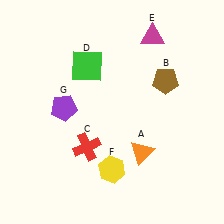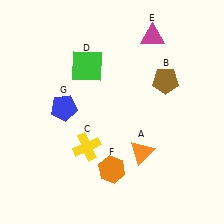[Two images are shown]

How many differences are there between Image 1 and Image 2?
There are 3 differences between the two images.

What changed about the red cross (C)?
In Image 1, C is red. In Image 2, it changed to yellow.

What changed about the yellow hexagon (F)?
In Image 1, F is yellow. In Image 2, it changed to orange.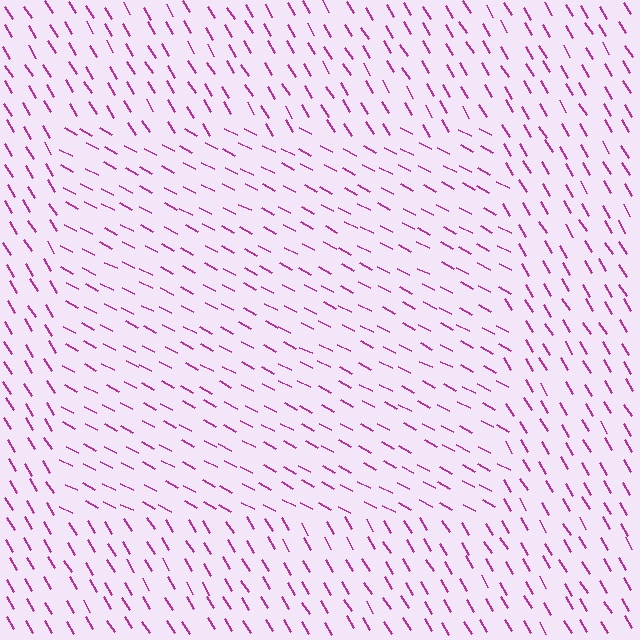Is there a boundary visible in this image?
Yes, there is a texture boundary formed by a change in line orientation.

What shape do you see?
I see a rectangle.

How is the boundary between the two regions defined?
The boundary is defined purely by a change in line orientation (approximately 31 degrees difference). All lines are the same color and thickness.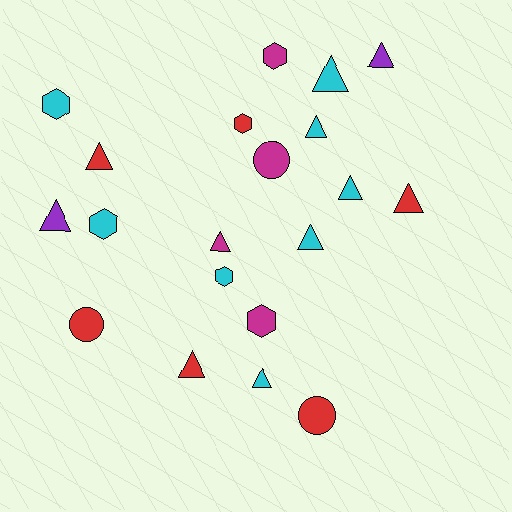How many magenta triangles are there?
There is 1 magenta triangle.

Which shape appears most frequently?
Triangle, with 11 objects.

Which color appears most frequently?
Cyan, with 8 objects.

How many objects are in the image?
There are 20 objects.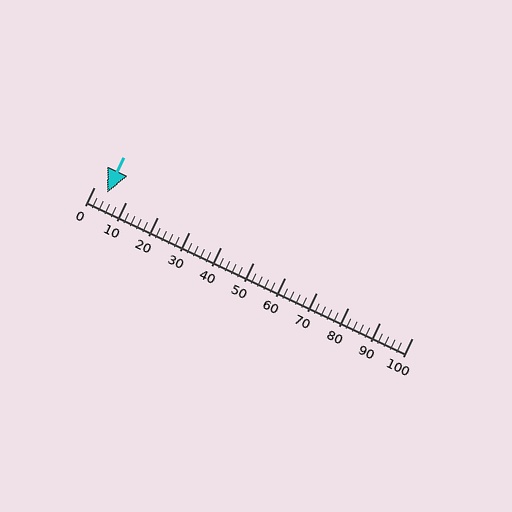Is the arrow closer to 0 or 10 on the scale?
The arrow is closer to 0.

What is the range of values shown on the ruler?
The ruler shows values from 0 to 100.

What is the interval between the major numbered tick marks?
The major tick marks are spaced 10 units apart.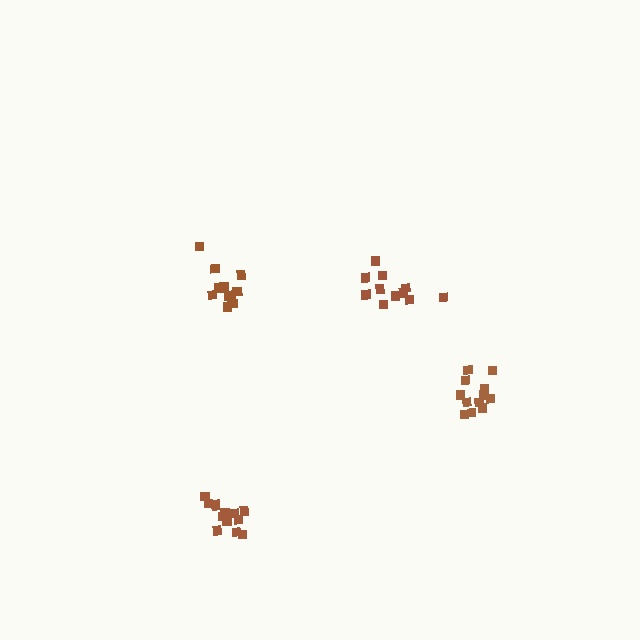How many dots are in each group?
Group 1: 11 dots, Group 2: 12 dots, Group 3: 13 dots, Group 4: 12 dots (48 total).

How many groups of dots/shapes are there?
There are 4 groups.